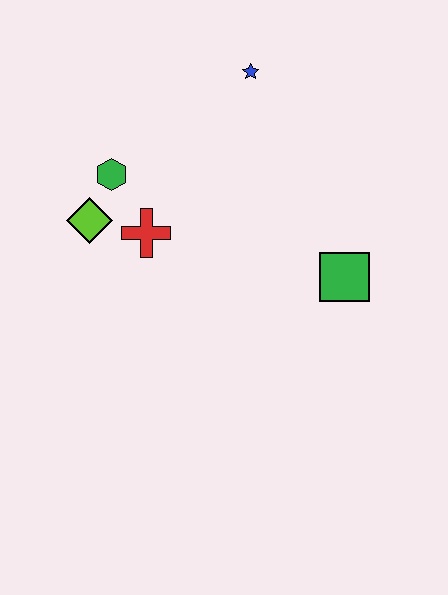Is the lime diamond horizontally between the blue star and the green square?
No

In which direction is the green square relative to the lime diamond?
The green square is to the right of the lime diamond.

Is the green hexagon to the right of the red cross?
No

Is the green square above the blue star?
No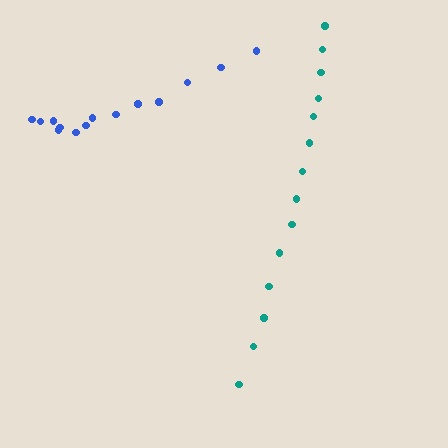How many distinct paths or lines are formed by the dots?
There are 2 distinct paths.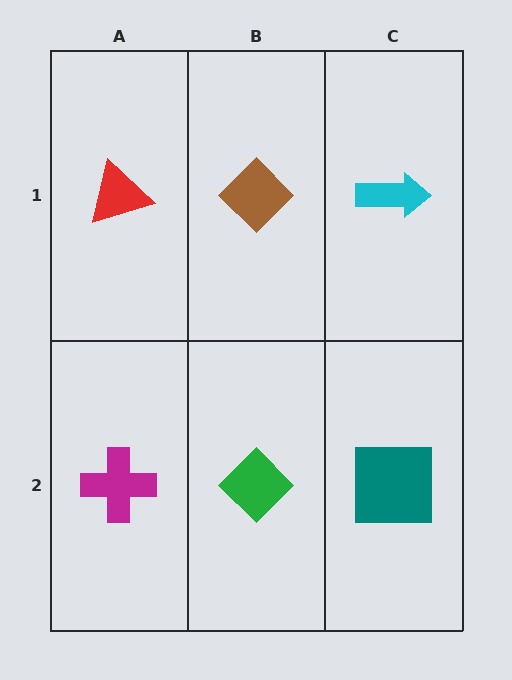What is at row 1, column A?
A red triangle.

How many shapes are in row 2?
3 shapes.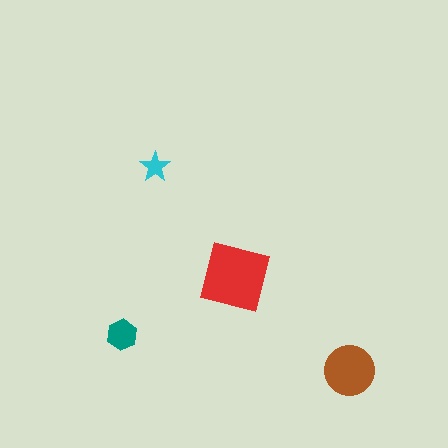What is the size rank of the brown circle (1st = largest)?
2nd.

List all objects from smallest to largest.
The cyan star, the teal hexagon, the brown circle, the red square.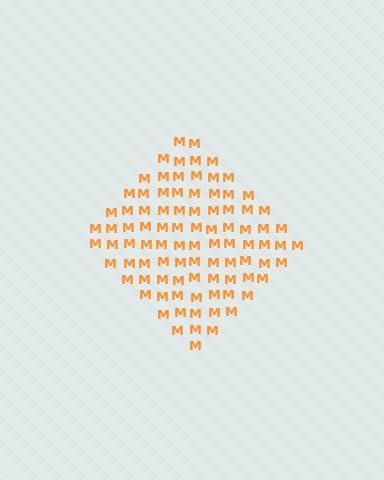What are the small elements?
The small elements are letter M's.